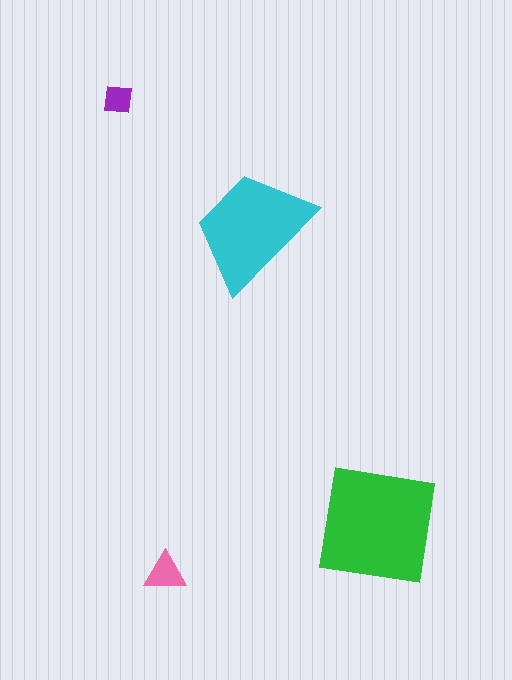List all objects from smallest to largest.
The purple square, the pink triangle, the cyan trapezoid, the green square.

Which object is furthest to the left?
The purple square is leftmost.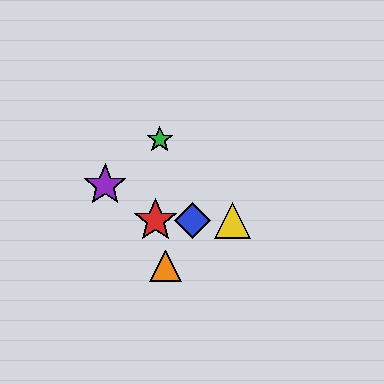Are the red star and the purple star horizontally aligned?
No, the red star is at y≈221 and the purple star is at y≈185.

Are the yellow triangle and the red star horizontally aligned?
Yes, both are at y≈221.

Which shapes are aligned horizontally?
The red star, the blue diamond, the yellow triangle are aligned horizontally.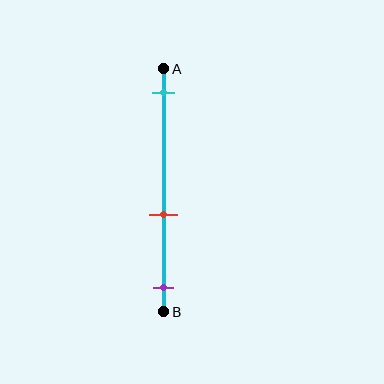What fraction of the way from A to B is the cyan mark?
The cyan mark is approximately 10% (0.1) of the way from A to B.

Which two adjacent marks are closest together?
The red and purple marks are the closest adjacent pair.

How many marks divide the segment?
There are 3 marks dividing the segment.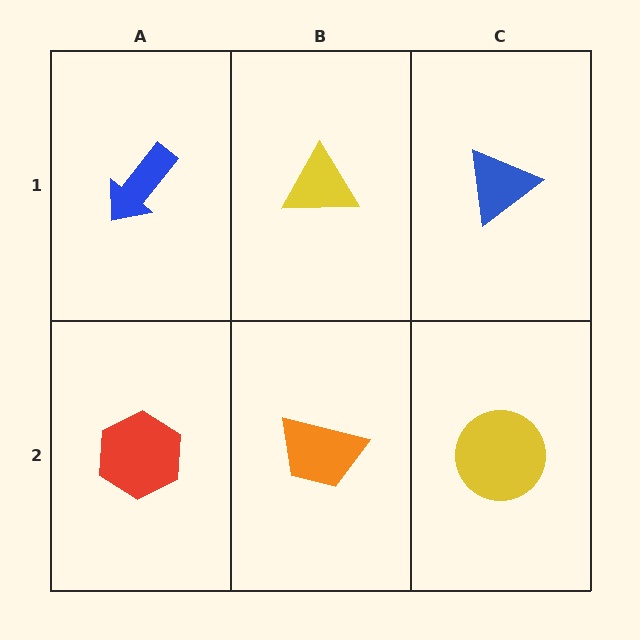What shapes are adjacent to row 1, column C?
A yellow circle (row 2, column C), a yellow triangle (row 1, column B).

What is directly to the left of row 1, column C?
A yellow triangle.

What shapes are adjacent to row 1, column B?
An orange trapezoid (row 2, column B), a blue arrow (row 1, column A), a blue triangle (row 1, column C).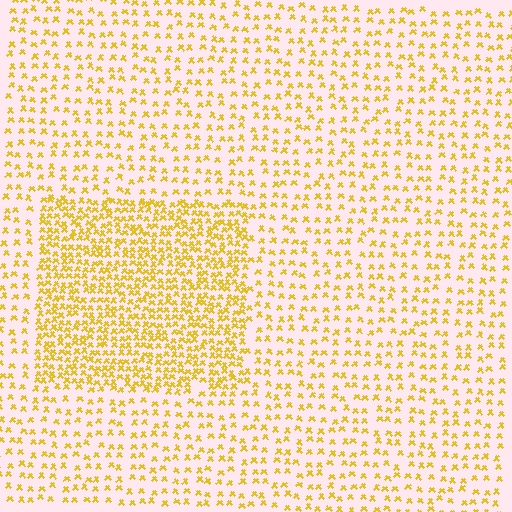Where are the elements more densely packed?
The elements are more densely packed inside the rectangle boundary.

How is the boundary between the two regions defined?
The boundary is defined by a change in element density (approximately 2.2x ratio). All elements are the same color, size, and shape.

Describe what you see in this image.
The image contains small yellow elements arranged at two different densities. A rectangle-shaped region is visible where the elements are more densely packed than the surrounding area.